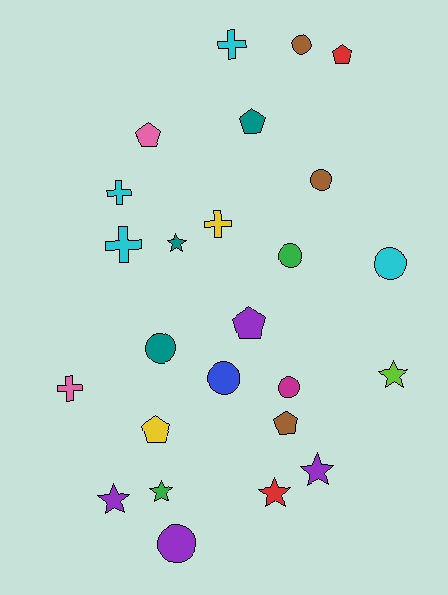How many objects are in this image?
There are 25 objects.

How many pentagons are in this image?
There are 6 pentagons.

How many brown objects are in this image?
There are 3 brown objects.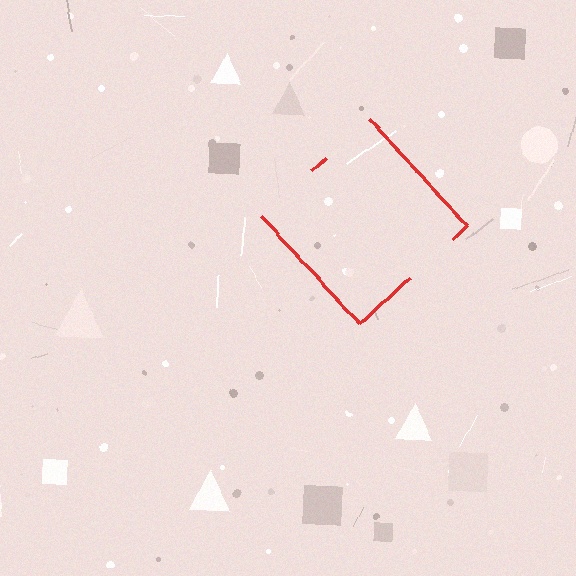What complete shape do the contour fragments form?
The contour fragments form a diamond.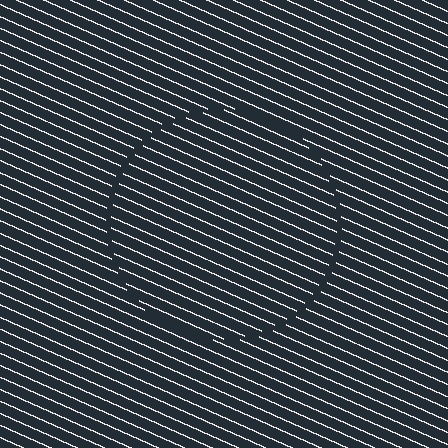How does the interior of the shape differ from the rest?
The interior of the shape contains the same grating, shifted by half a period — the contour is defined by the phase discontinuity where line-ends from the inner and outer gratings abut.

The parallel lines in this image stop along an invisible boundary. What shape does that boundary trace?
An illusory circle. The interior of the shape contains the same grating, shifted by half a period — the contour is defined by the phase discontinuity where line-ends from the inner and outer gratings abut.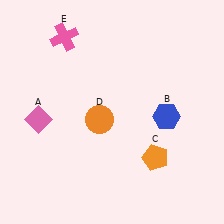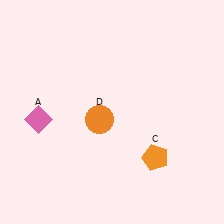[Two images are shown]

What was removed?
The pink cross (E), the blue hexagon (B) were removed in Image 2.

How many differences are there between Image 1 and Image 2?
There are 2 differences between the two images.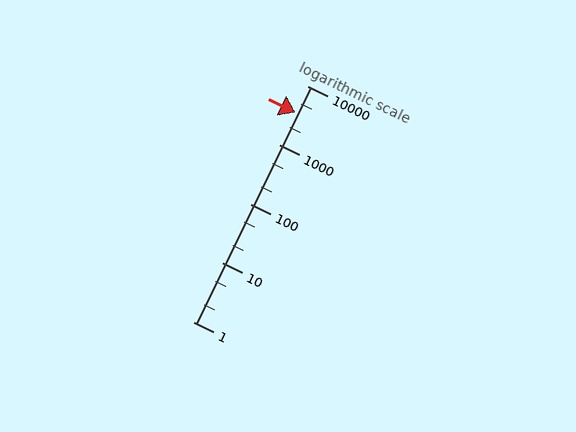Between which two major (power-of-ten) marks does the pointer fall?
The pointer is between 1000 and 10000.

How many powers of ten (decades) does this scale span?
The scale spans 4 decades, from 1 to 10000.